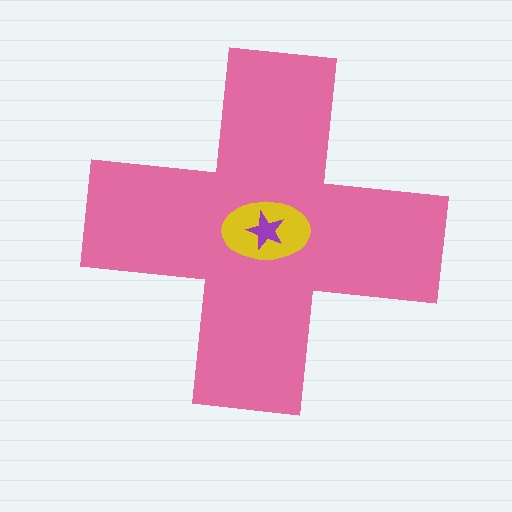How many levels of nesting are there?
3.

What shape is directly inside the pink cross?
The yellow ellipse.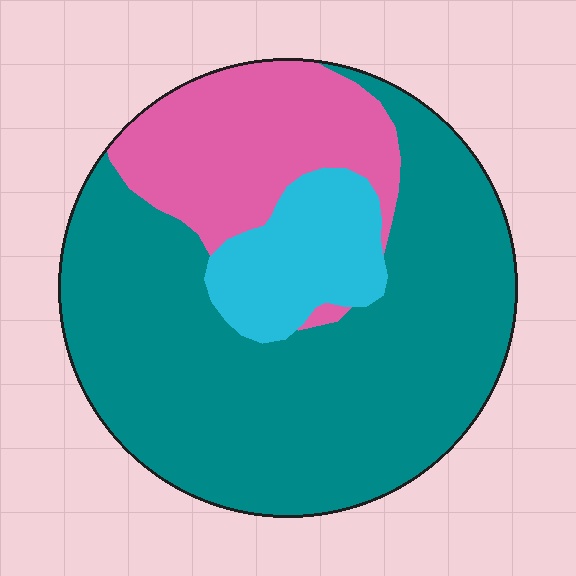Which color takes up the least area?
Cyan, at roughly 15%.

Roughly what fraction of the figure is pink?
Pink covers about 20% of the figure.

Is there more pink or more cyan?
Pink.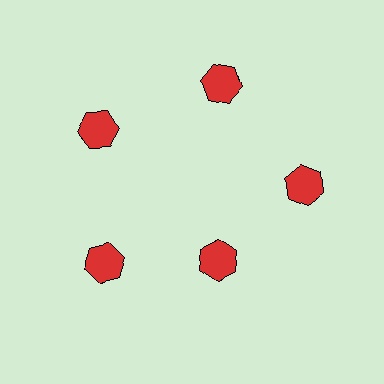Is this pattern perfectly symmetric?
No. The 5 red hexagons are arranged in a ring, but one element near the 5 o'clock position is pulled inward toward the center, breaking the 5-fold rotational symmetry.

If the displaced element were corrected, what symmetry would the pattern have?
It would have 5-fold rotational symmetry — the pattern would map onto itself every 72 degrees.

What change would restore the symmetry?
The symmetry would be restored by moving it outward, back onto the ring so that all 5 hexagons sit at equal angles and equal distance from the center.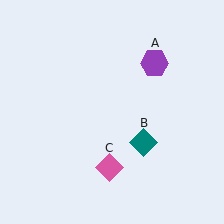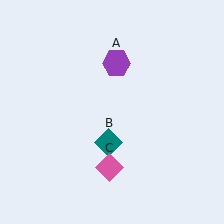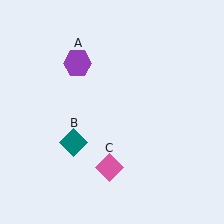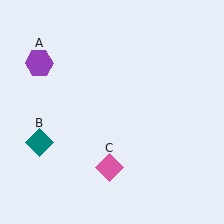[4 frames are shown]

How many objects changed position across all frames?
2 objects changed position: purple hexagon (object A), teal diamond (object B).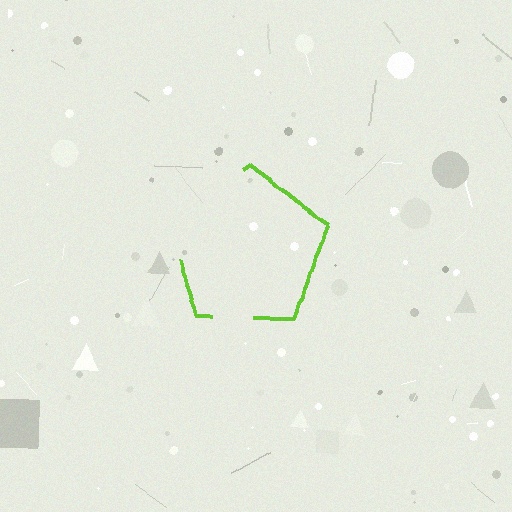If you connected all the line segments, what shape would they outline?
They would outline a pentagon.